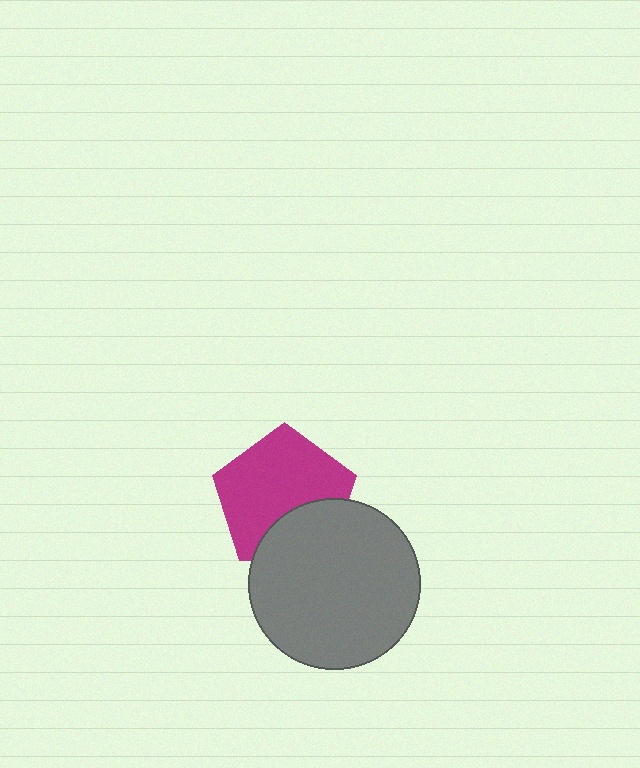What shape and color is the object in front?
The object in front is a gray circle.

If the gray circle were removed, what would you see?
You would see the complete magenta pentagon.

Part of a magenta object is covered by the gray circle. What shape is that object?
It is a pentagon.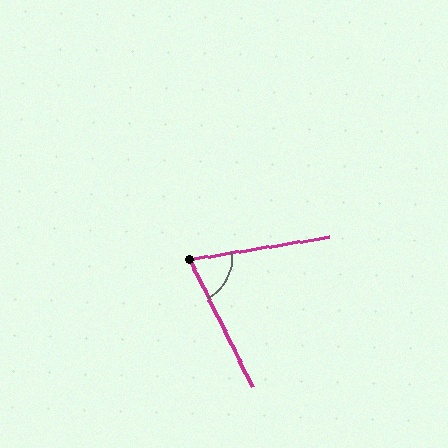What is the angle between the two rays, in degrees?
Approximately 73 degrees.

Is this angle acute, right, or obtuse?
It is acute.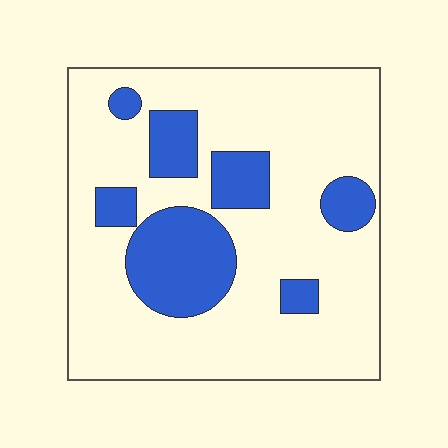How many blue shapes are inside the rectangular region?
7.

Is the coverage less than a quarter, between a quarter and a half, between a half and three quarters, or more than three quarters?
Less than a quarter.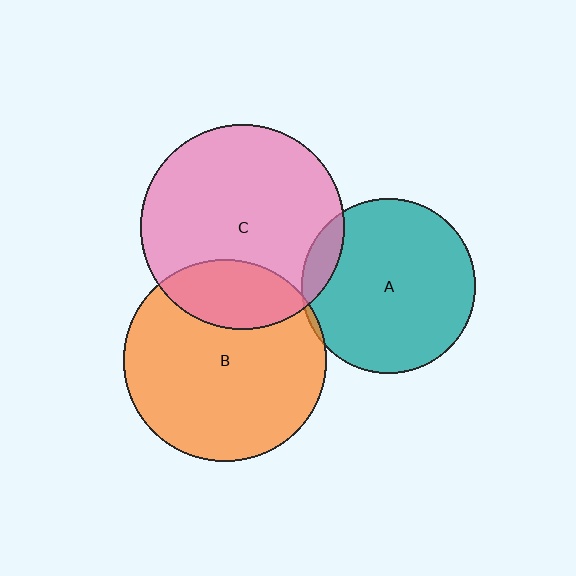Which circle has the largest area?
Circle C (pink).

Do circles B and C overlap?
Yes.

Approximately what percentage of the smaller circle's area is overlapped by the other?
Approximately 25%.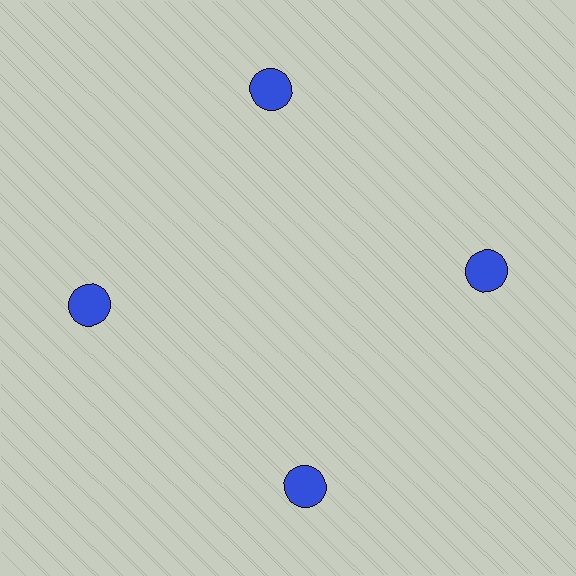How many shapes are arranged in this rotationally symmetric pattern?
There are 4 shapes, arranged in 4 groups of 1.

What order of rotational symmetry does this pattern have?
This pattern has 4-fold rotational symmetry.